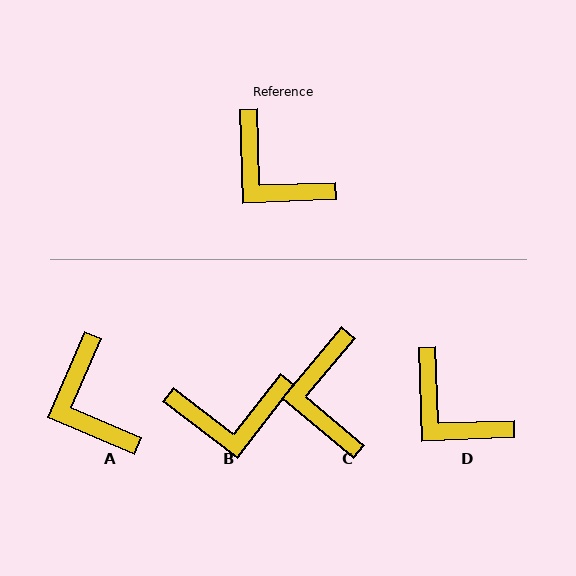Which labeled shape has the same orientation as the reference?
D.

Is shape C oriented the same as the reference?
No, it is off by about 42 degrees.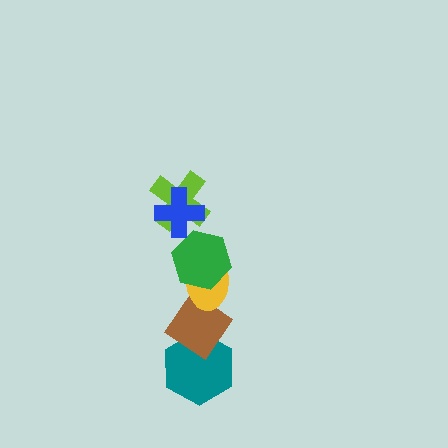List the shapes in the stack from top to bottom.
From top to bottom: the blue cross, the lime cross, the green hexagon, the yellow ellipse, the brown diamond, the teal hexagon.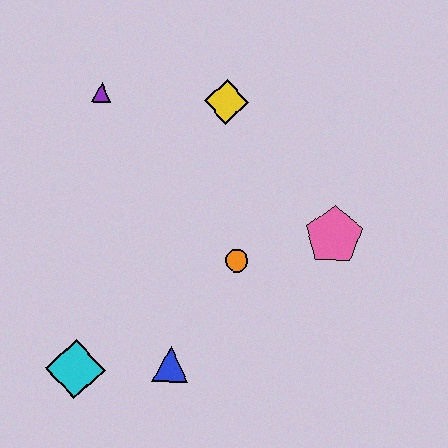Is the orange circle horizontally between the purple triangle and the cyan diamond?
No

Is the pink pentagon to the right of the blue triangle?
Yes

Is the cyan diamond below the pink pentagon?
Yes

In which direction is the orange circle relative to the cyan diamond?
The orange circle is to the right of the cyan diamond.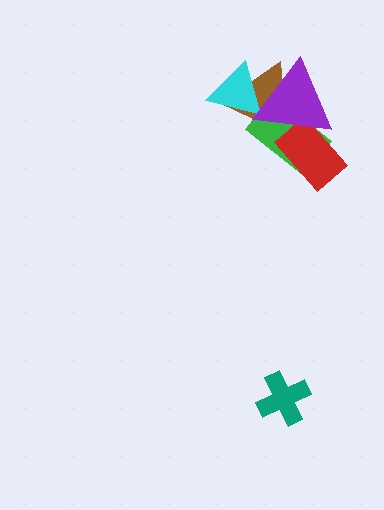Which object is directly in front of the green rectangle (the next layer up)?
The red rectangle is directly in front of the green rectangle.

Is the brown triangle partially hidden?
Yes, it is partially covered by another shape.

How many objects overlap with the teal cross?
0 objects overlap with the teal cross.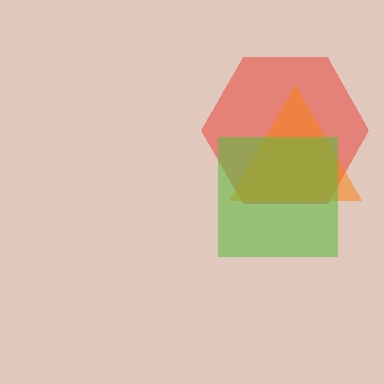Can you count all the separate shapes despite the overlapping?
Yes, there are 3 separate shapes.